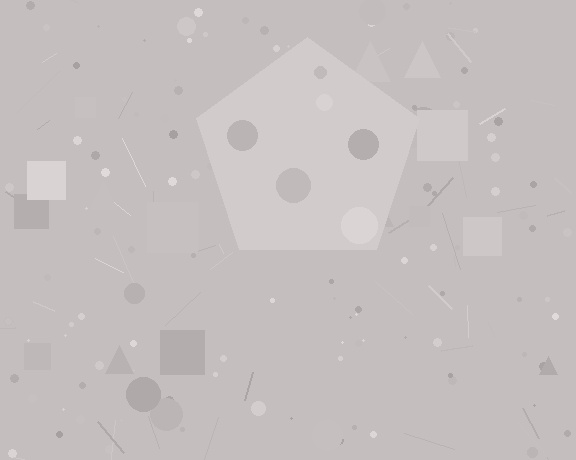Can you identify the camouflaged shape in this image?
The camouflaged shape is a pentagon.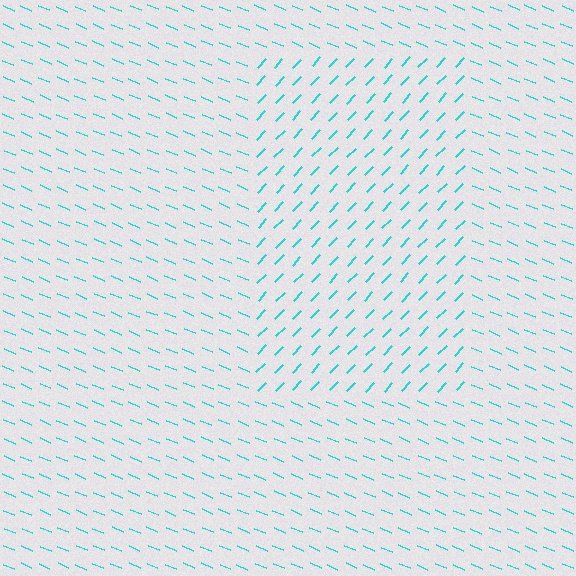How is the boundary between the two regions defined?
The boundary is defined purely by a change in line orientation (approximately 69 degrees difference). All lines are the same color and thickness.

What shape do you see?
I see a rectangle.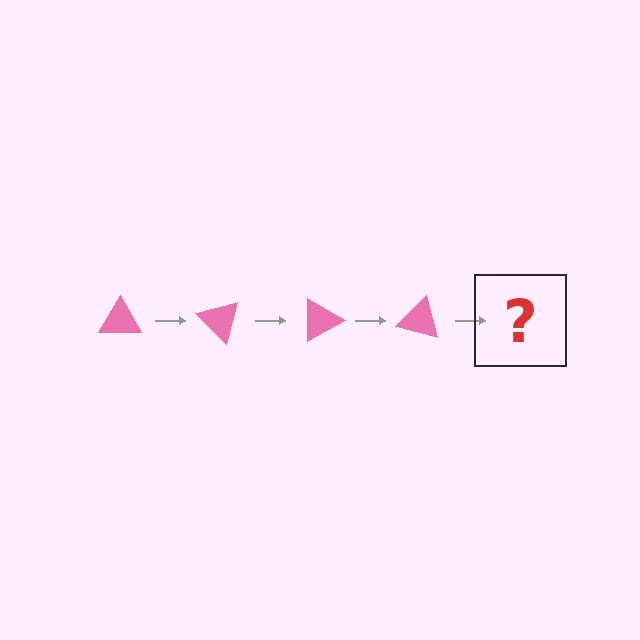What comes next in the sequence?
The next element should be a pink triangle rotated 180 degrees.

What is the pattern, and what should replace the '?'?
The pattern is that the triangle rotates 45 degrees each step. The '?' should be a pink triangle rotated 180 degrees.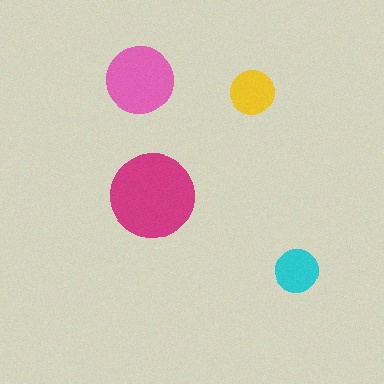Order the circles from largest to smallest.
the magenta one, the pink one, the yellow one, the cyan one.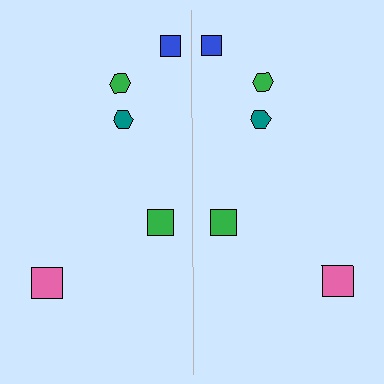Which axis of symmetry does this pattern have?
The pattern has a vertical axis of symmetry running through the center of the image.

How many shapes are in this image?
There are 10 shapes in this image.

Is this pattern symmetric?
Yes, this pattern has bilateral (reflection) symmetry.